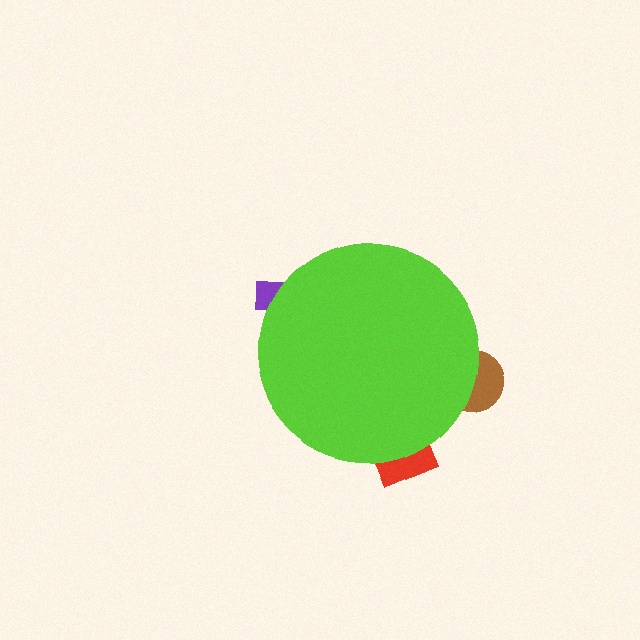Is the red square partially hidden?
Yes, the red square is partially hidden behind the lime circle.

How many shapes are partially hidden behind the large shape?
3 shapes are partially hidden.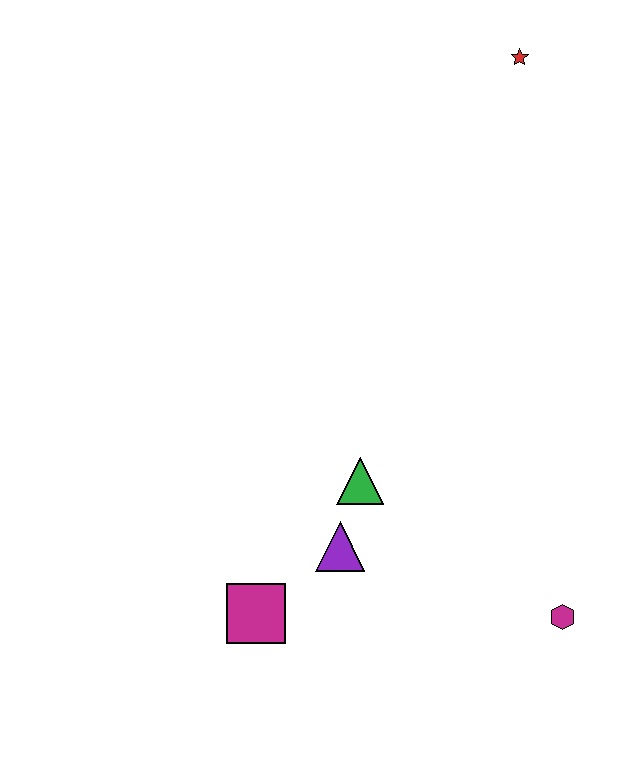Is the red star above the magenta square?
Yes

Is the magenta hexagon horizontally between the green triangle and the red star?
No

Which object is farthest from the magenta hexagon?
The red star is farthest from the magenta hexagon.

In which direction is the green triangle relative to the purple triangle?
The green triangle is above the purple triangle.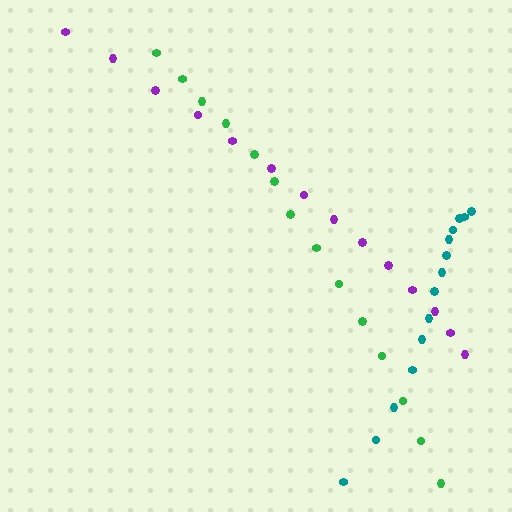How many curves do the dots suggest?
There are 3 distinct paths.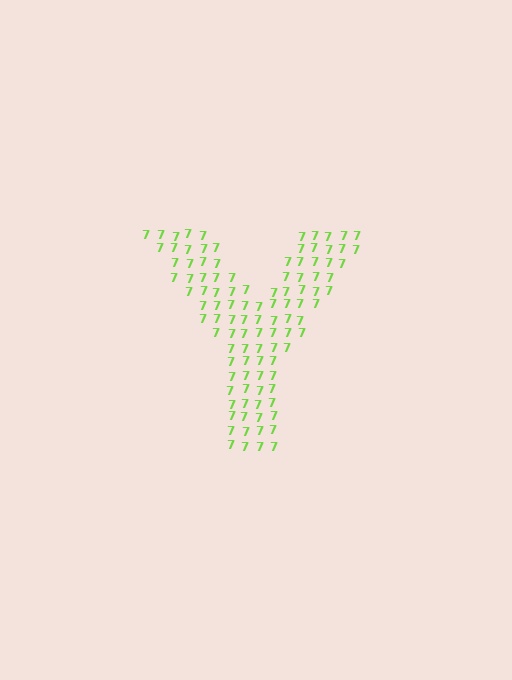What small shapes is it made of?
It is made of small digit 7's.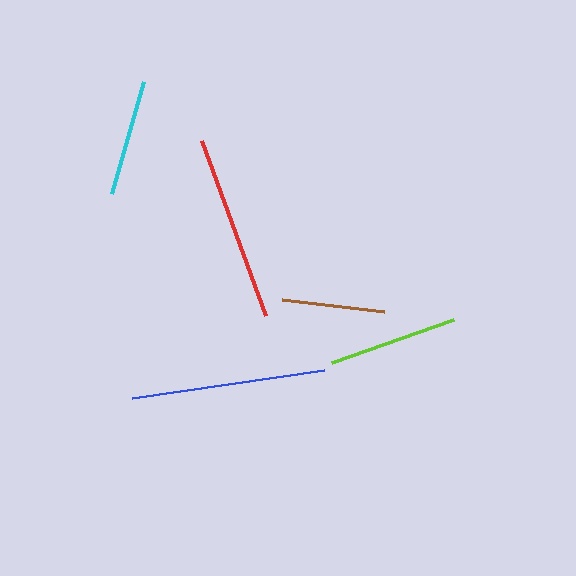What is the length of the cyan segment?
The cyan segment is approximately 116 pixels long.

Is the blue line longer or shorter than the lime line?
The blue line is longer than the lime line.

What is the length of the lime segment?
The lime segment is approximately 130 pixels long.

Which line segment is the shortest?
The brown line is the shortest at approximately 102 pixels.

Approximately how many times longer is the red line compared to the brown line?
The red line is approximately 1.8 times the length of the brown line.